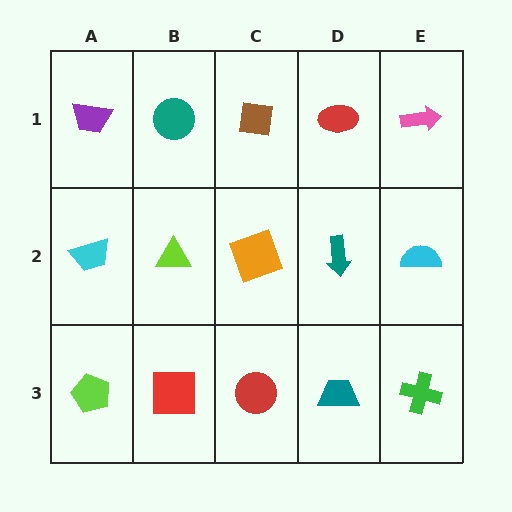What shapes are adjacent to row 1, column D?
A teal arrow (row 2, column D), a brown square (row 1, column C), a pink arrow (row 1, column E).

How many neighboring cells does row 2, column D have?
4.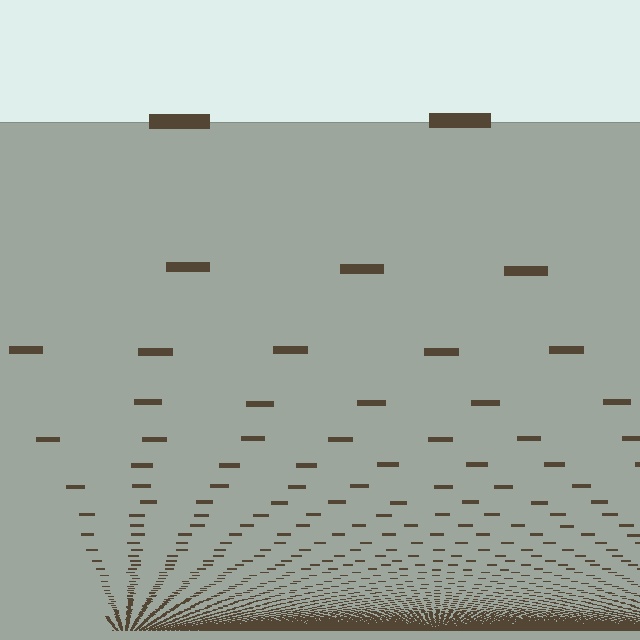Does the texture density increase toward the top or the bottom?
Density increases toward the bottom.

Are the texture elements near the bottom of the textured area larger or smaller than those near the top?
Smaller. The gradient is inverted — elements near the bottom are smaller and denser.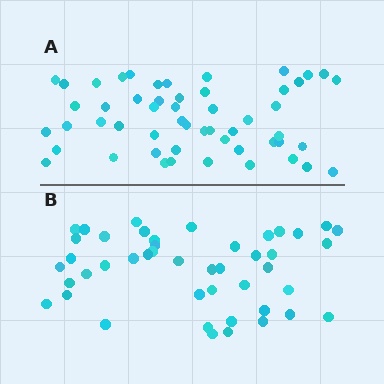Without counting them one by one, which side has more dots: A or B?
Region A (the top region) has more dots.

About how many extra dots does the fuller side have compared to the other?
Region A has roughly 8 or so more dots than region B.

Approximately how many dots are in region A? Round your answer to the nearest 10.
About 50 dots. (The exact count is 53, which rounds to 50.)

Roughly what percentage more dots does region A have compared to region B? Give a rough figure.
About 20% more.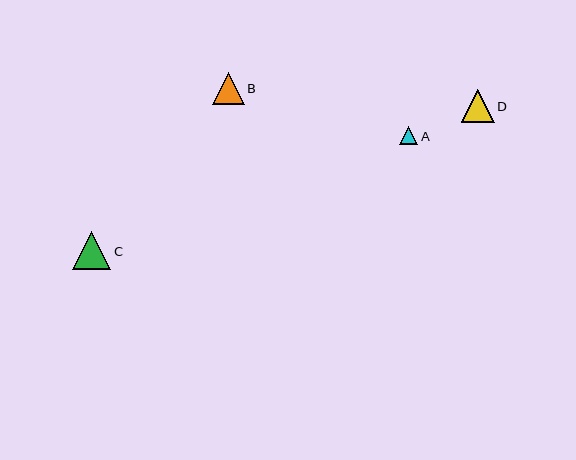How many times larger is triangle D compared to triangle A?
Triangle D is approximately 1.8 times the size of triangle A.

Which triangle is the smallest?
Triangle A is the smallest with a size of approximately 18 pixels.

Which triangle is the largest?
Triangle C is the largest with a size of approximately 38 pixels.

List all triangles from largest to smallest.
From largest to smallest: C, D, B, A.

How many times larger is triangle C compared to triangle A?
Triangle C is approximately 2.1 times the size of triangle A.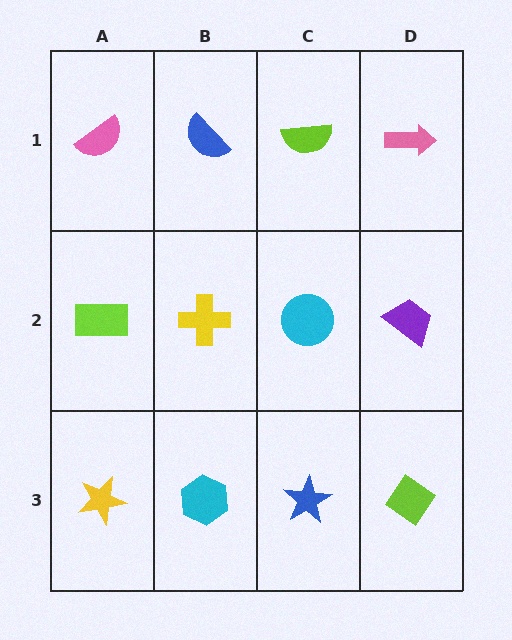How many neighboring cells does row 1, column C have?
3.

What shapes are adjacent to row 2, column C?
A lime semicircle (row 1, column C), a blue star (row 3, column C), a yellow cross (row 2, column B), a purple trapezoid (row 2, column D).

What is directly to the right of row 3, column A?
A cyan hexagon.